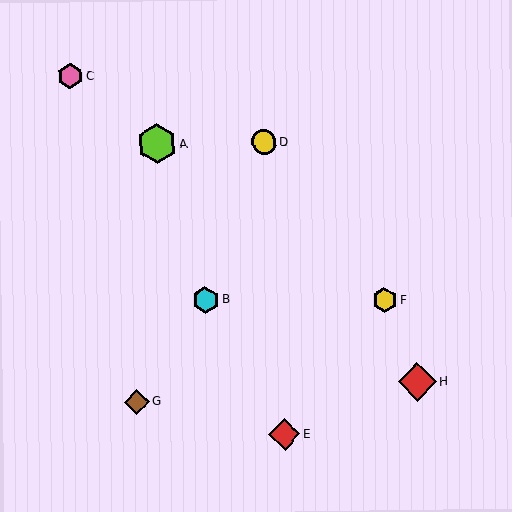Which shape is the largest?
The lime hexagon (labeled A) is the largest.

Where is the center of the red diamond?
The center of the red diamond is at (417, 382).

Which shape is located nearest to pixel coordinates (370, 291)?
The yellow hexagon (labeled F) at (384, 300) is nearest to that location.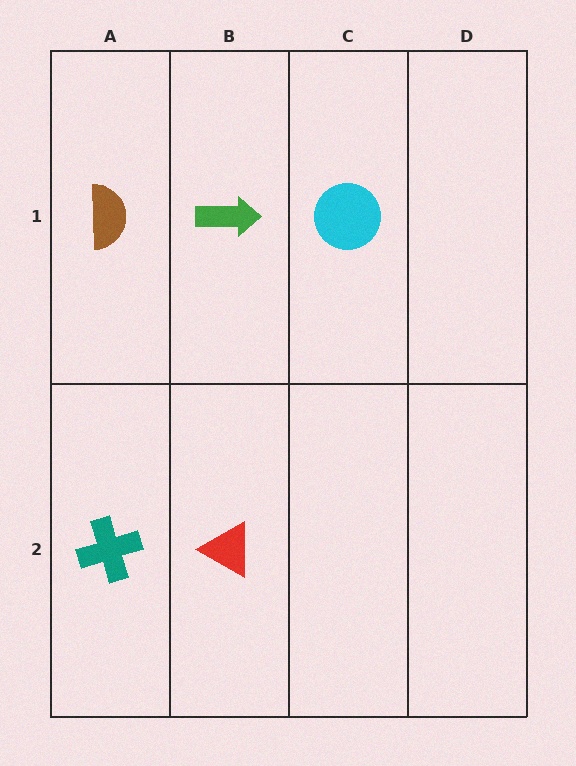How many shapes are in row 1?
3 shapes.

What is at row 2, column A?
A teal cross.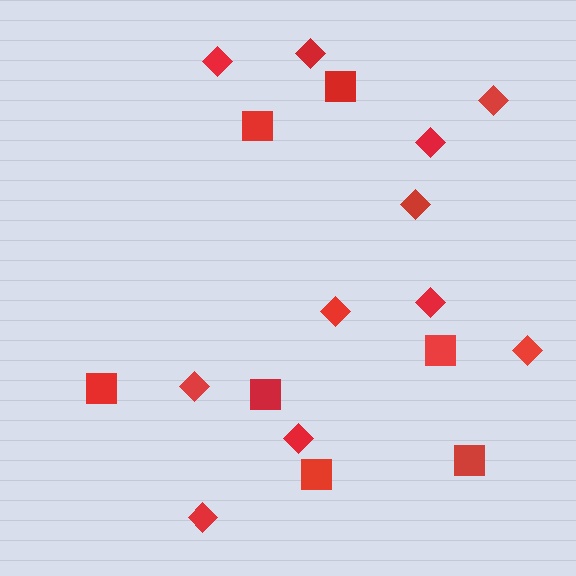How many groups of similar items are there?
There are 2 groups: one group of diamonds (11) and one group of squares (7).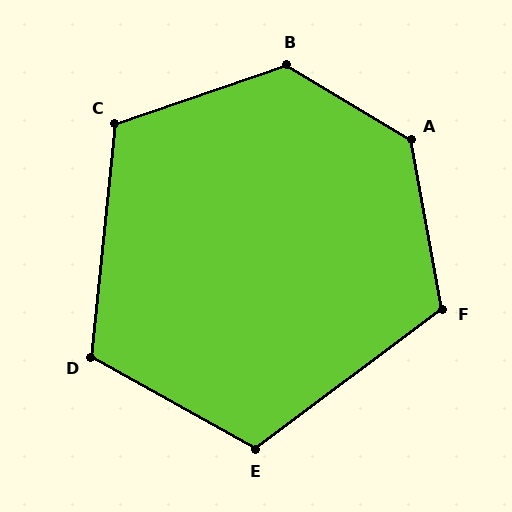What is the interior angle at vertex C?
Approximately 115 degrees (obtuse).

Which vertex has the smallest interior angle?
D, at approximately 113 degrees.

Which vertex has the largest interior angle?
A, at approximately 132 degrees.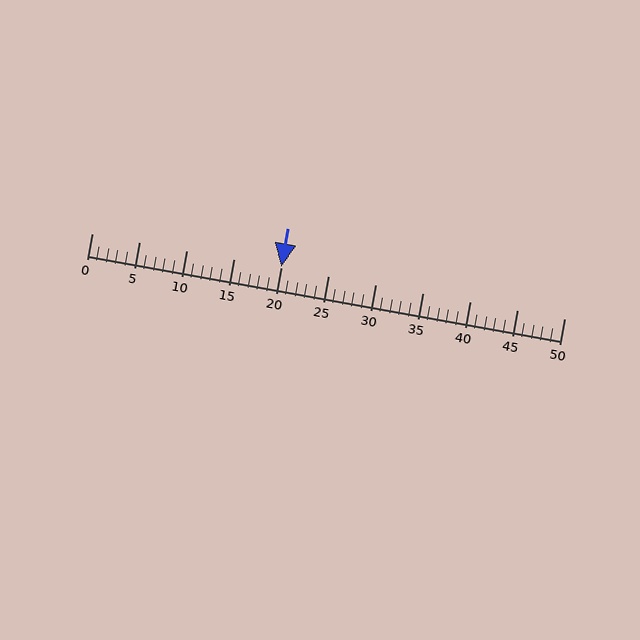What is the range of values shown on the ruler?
The ruler shows values from 0 to 50.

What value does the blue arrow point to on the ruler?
The blue arrow points to approximately 20.